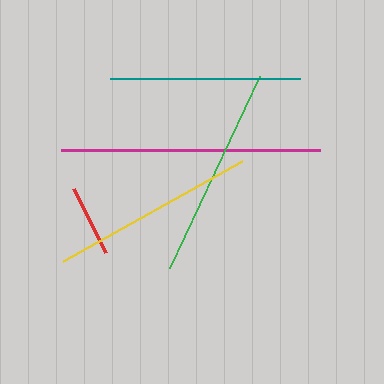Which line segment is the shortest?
The red line is the shortest at approximately 72 pixels.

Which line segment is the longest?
The magenta line is the longest at approximately 259 pixels.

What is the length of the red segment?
The red segment is approximately 72 pixels long.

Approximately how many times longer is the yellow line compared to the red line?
The yellow line is approximately 2.8 times the length of the red line.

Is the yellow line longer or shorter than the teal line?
The yellow line is longer than the teal line.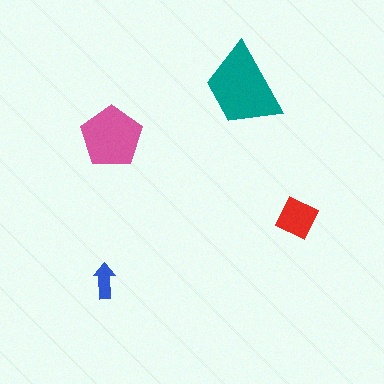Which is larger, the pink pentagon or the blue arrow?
The pink pentagon.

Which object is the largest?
The teal trapezoid.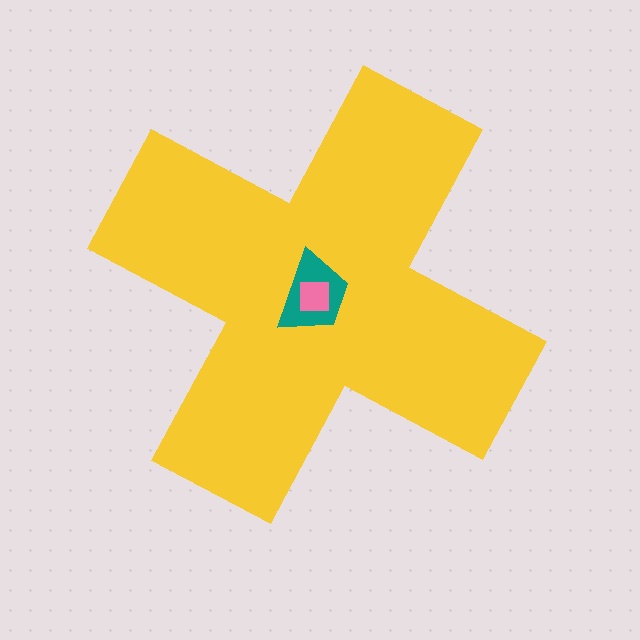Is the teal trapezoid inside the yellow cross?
Yes.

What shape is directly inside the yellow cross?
The teal trapezoid.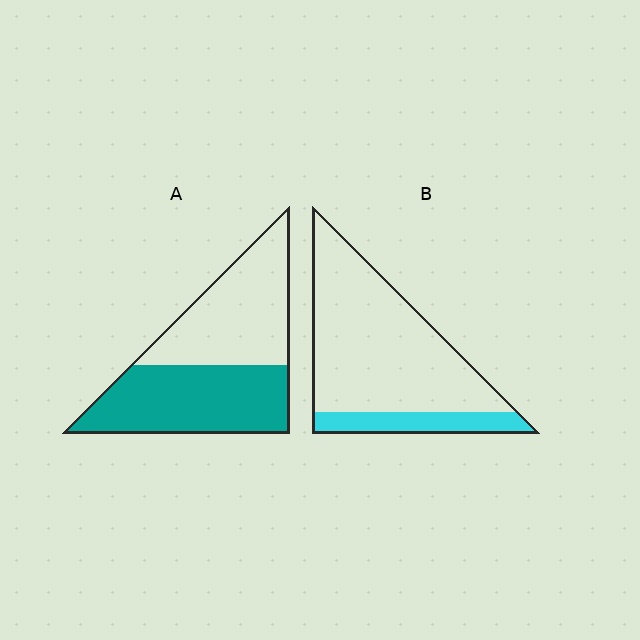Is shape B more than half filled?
No.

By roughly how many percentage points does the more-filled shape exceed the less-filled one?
By roughly 35 percentage points (A over B).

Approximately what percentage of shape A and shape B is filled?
A is approximately 50% and B is approximately 20%.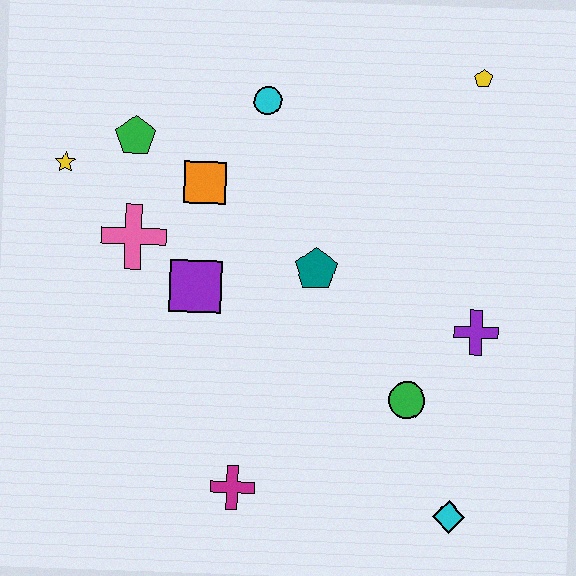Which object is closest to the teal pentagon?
The purple square is closest to the teal pentagon.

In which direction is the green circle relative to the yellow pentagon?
The green circle is below the yellow pentagon.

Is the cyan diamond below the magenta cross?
Yes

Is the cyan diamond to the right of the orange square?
Yes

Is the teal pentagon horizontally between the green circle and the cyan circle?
Yes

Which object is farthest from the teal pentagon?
The cyan diamond is farthest from the teal pentagon.